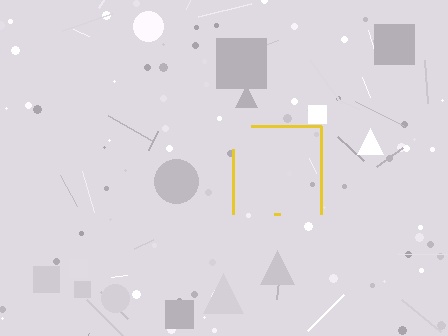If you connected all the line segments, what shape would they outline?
They would outline a square.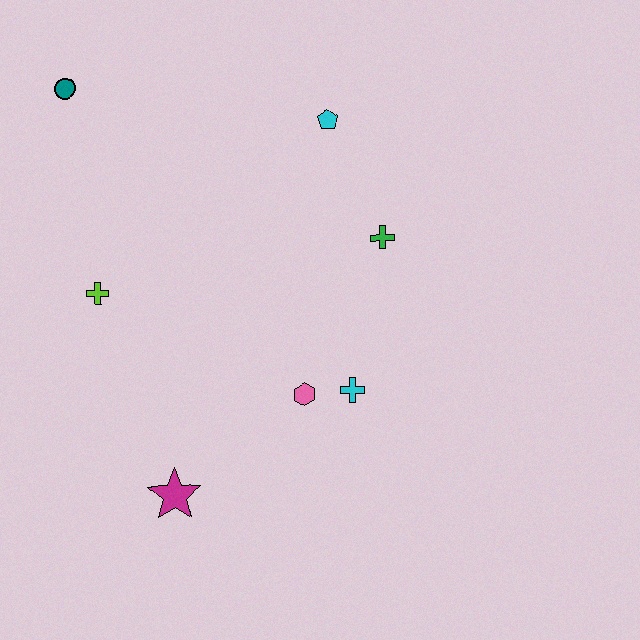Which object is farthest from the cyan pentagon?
The magenta star is farthest from the cyan pentagon.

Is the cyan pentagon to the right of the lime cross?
Yes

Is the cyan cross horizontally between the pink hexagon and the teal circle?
No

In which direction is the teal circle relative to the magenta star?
The teal circle is above the magenta star.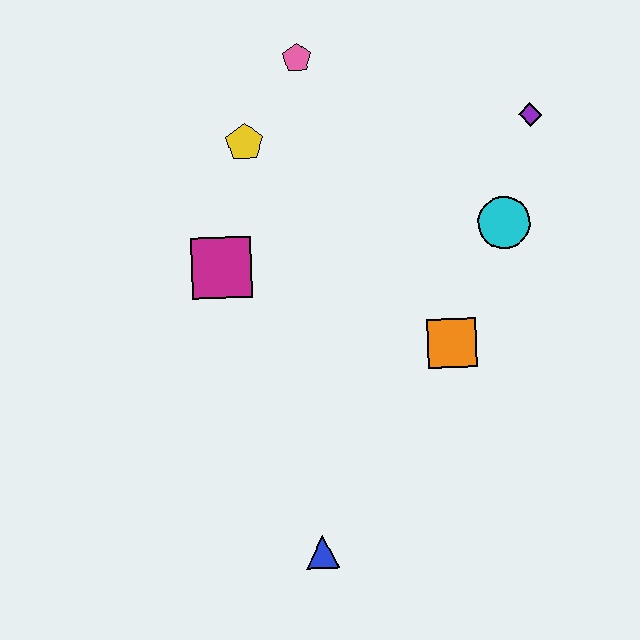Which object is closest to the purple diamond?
The cyan circle is closest to the purple diamond.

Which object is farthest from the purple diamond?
The blue triangle is farthest from the purple diamond.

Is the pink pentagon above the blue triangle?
Yes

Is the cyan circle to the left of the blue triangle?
No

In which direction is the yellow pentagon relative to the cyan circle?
The yellow pentagon is to the left of the cyan circle.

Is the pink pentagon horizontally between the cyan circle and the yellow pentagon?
Yes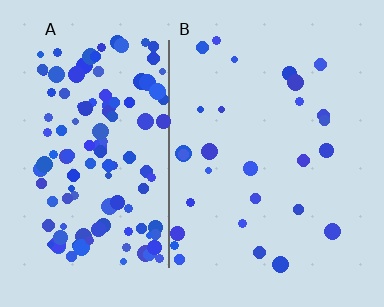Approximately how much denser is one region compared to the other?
Approximately 4.4× — region A over region B.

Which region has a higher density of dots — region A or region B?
A (the left).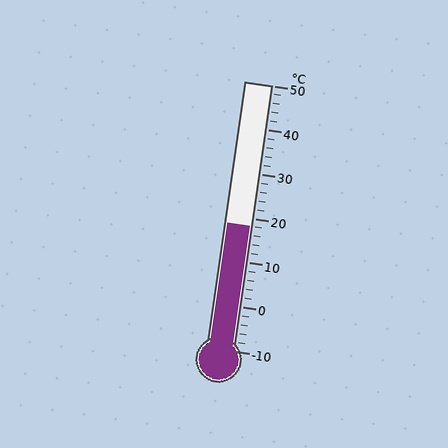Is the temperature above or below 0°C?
The temperature is above 0°C.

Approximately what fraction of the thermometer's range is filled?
The thermometer is filled to approximately 45% of its range.